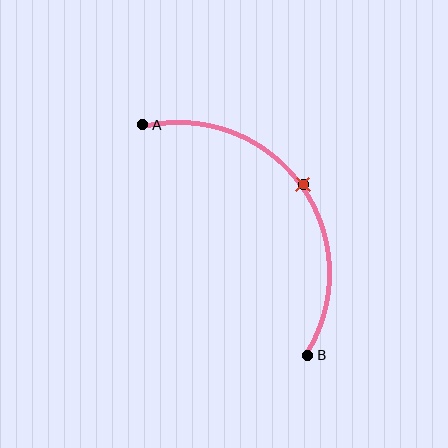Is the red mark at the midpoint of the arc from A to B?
Yes. The red mark lies on the arc at equal arc-length from both A and B — it is the arc midpoint.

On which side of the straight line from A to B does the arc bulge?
The arc bulges above and to the right of the straight line connecting A and B.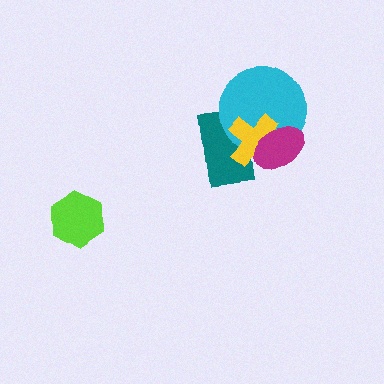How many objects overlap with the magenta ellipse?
3 objects overlap with the magenta ellipse.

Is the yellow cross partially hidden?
Yes, it is partially covered by another shape.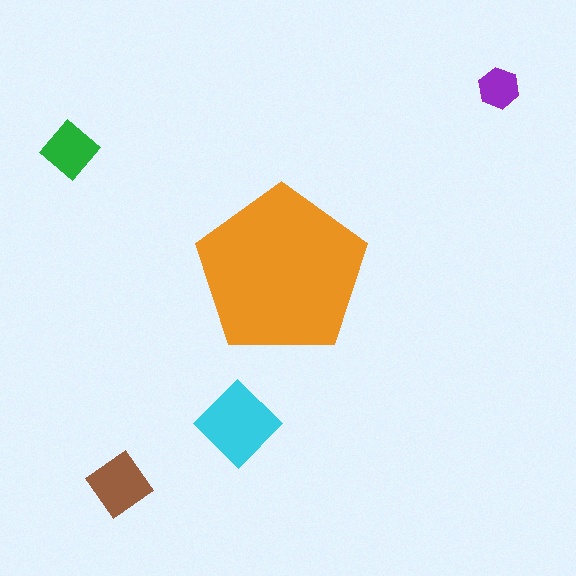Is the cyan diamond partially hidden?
No, the cyan diamond is fully visible.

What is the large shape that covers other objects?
An orange pentagon.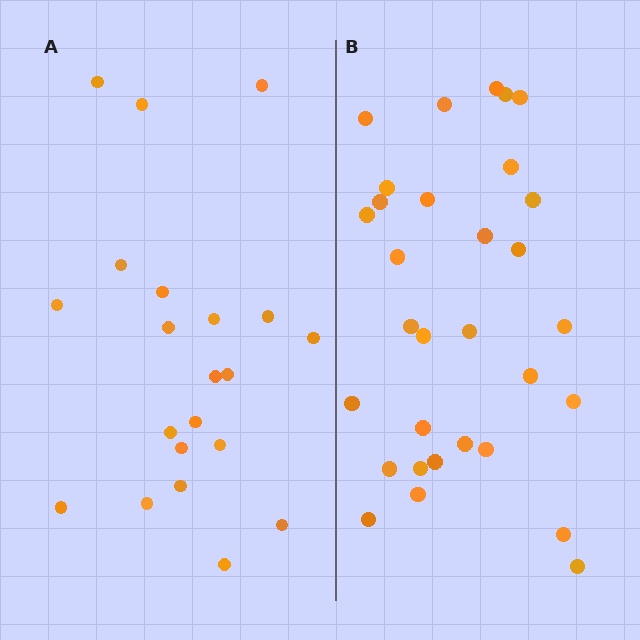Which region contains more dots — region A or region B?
Region B (the right region) has more dots.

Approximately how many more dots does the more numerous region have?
Region B has roughly 10 or so more dots than region A.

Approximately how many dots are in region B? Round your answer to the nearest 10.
About 30 dots. (The exact count is 31, which rounds to 30.)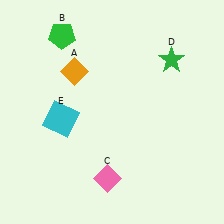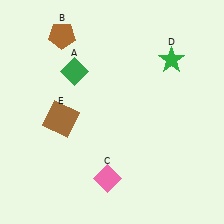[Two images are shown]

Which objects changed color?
A changed from orange to green. B changed from green to brown. E changed from cyan to brown.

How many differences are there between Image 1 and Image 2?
There are 3 differences between the two images.